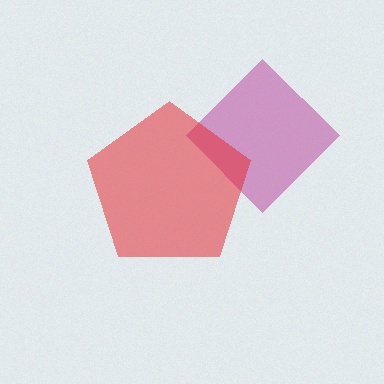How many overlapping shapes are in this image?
There are 2 overlapping shapes in the image.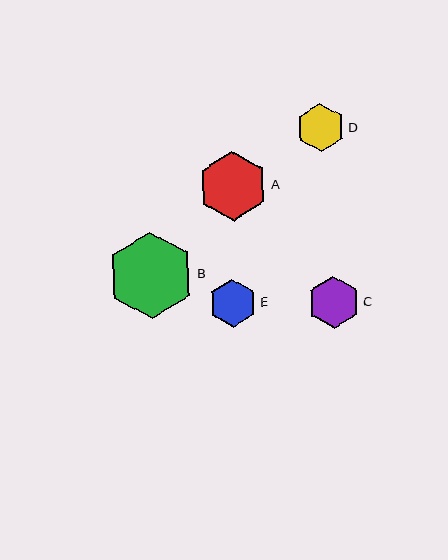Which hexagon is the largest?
Hexagon B is the largest with a size of approximately 86 pixels.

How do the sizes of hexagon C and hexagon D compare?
Hexagon C and hexagon D are approximately the same size.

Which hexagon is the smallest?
Hexagon E is the smallest with a size of approximately 47 pixels.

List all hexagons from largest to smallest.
From largest to smallest: B, A, C, D, E.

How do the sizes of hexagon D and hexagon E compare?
Hexagon D and hexagon E are approximately the same size.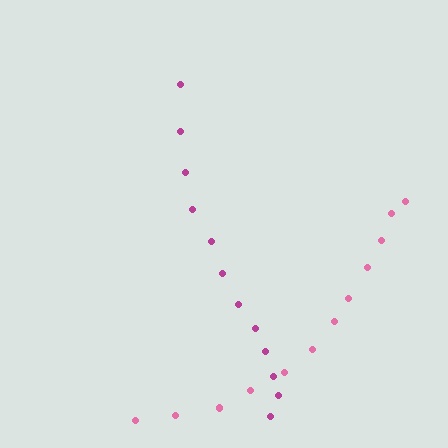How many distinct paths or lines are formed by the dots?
There are 2 distinct paths.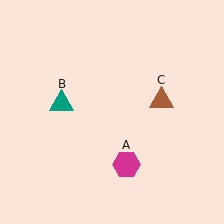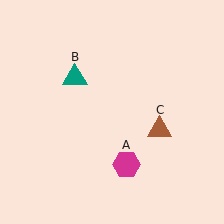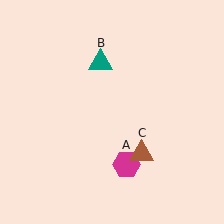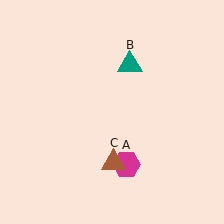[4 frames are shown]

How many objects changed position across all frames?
2 objects changed position: teal triangle (object B), brown triangle (object C).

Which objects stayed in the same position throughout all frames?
Magenta hexagon (object A) remained stationary.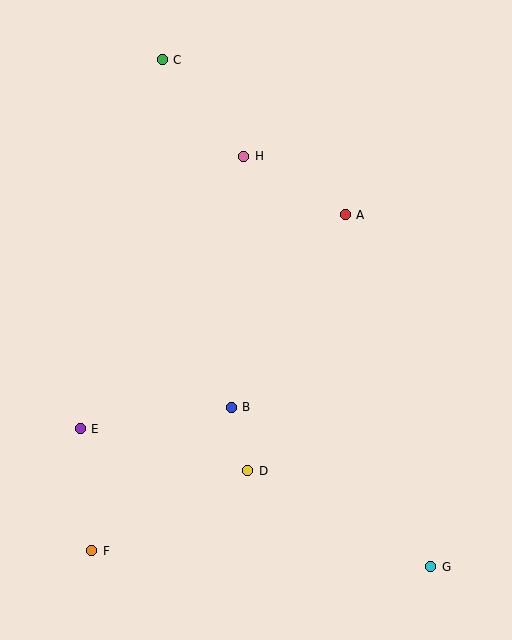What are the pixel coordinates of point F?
Point F is at (92, 551).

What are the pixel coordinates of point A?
Point A is at (345, 215).